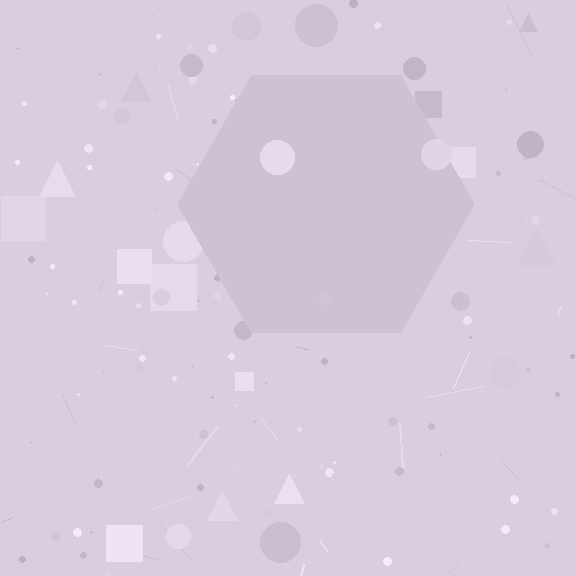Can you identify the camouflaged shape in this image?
The camouflaged shape is a hexagon.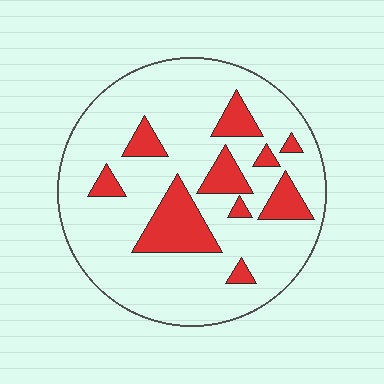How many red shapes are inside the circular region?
10.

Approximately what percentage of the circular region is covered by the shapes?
Approximately 20%.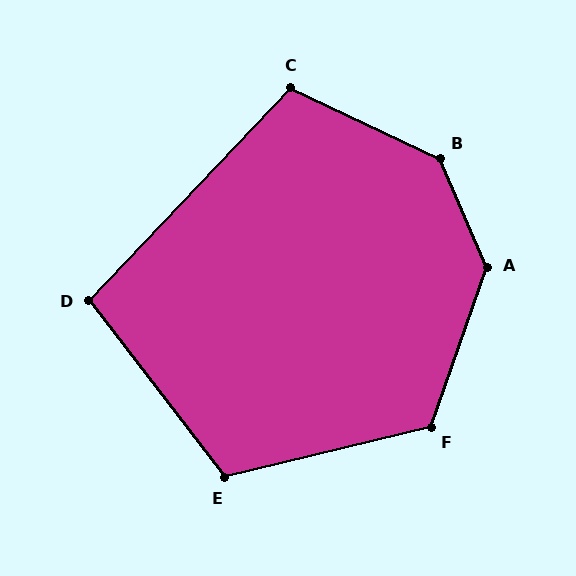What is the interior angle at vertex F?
Approximately 123 degrees (obtuse).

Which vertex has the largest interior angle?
B, at approximately 138 degrees.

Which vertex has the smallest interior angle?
D, at approximately 99 degrees.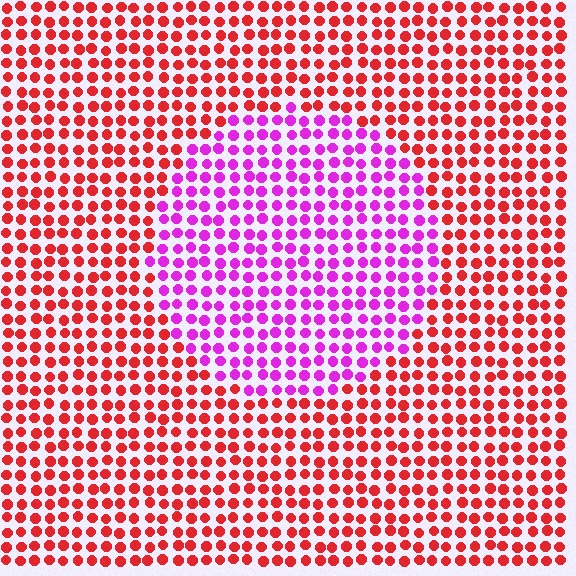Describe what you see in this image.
The image is filled with small red elements in a uniform arrangement. A circle-shaped region is visible where the elements are tinted to a slightly different hue, forming a subtle color boundary.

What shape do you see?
I see a circle.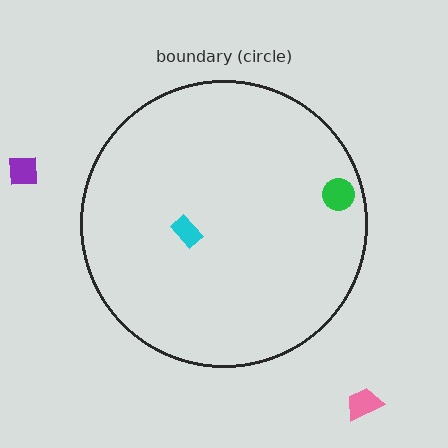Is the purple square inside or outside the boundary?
Outside.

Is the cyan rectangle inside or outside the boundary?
Inside.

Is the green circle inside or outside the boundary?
Inside.